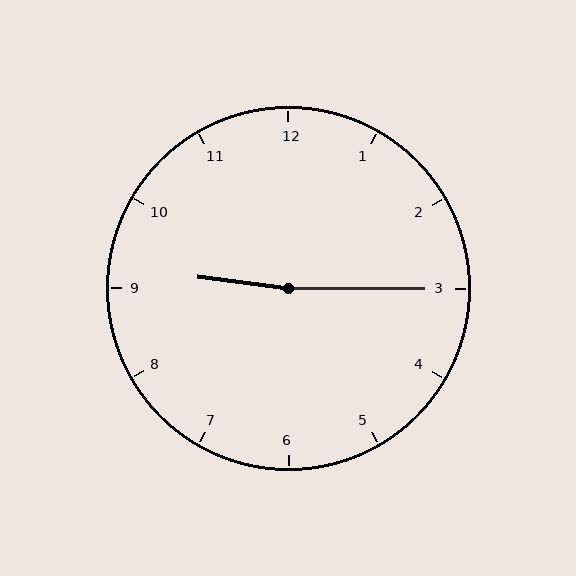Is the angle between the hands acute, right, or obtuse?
It is obtuse.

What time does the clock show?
9:15.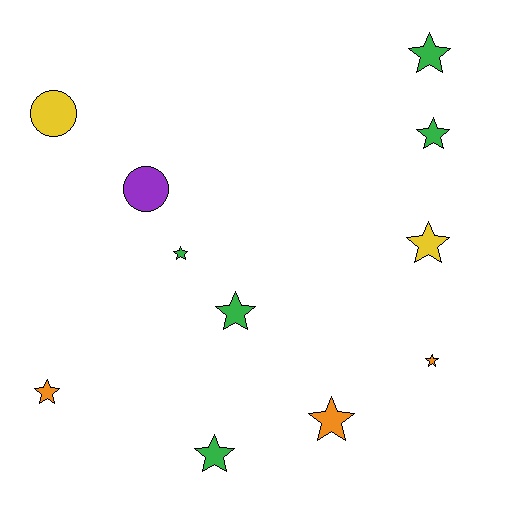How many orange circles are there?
There are no orange circles.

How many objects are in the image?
There are 11 objects.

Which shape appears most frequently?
Star, with 9 objects.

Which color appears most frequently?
Green, with 5 objects.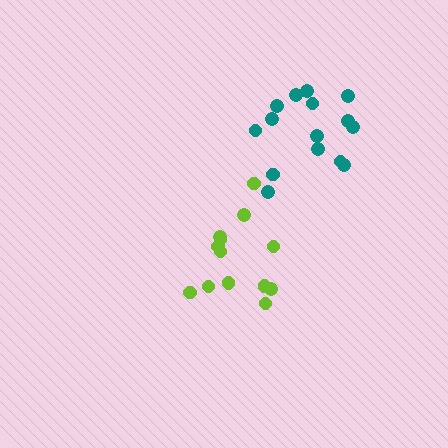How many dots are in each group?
Group 1: 15 dots, Group 2: 13 dots (28 total).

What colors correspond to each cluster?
The clusters are colored: teal, lime.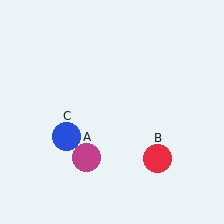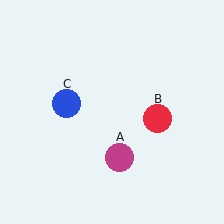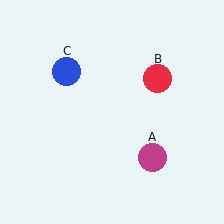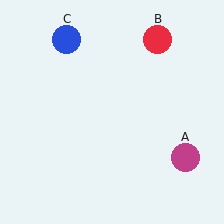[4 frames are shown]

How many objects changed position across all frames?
3 objects changed position: magenta circle (object A), red circle (object B), blue circle (object C).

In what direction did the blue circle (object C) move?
The blue circle (object C) moved up.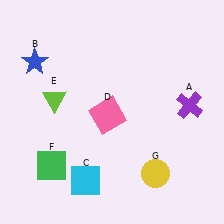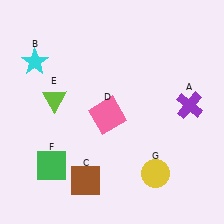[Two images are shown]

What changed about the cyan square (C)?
In Image 1, C is cyan. In Image 2, it changed to brown.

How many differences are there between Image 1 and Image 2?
There are 2 differences between the two images.